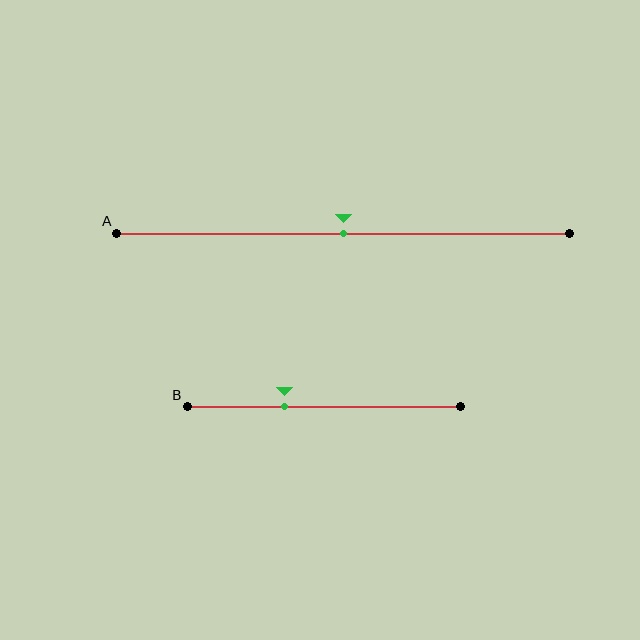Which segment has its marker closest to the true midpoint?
Segment A has its marker closest to the true midpoint.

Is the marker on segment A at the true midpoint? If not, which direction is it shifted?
Yes, the marker on segment A is at the true midpoint.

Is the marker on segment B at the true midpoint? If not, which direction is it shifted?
No, the marker on segment B is shifted to the left by about 15% of the segment length.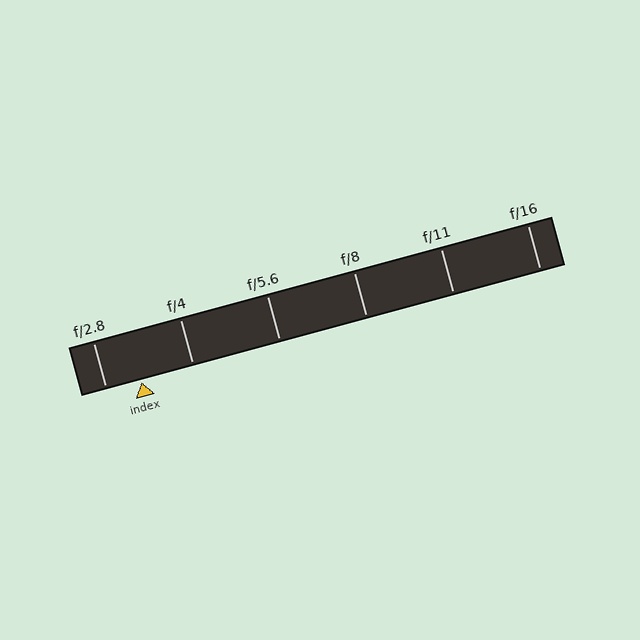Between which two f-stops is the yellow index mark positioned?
The index mark is between f/2.8 and f/4.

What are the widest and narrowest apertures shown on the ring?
The widest aperture shown is f/2.8 and the narrowest is f/16.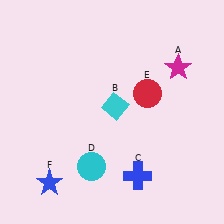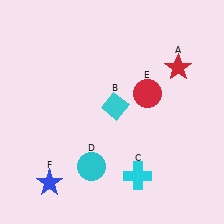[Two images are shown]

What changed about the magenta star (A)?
In Image 1, A is magenta. In Image 2, it changed to red.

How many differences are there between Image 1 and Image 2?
There are 2 differences between the two images.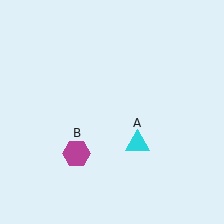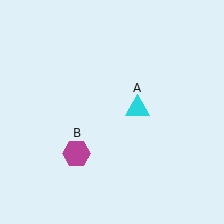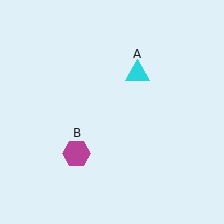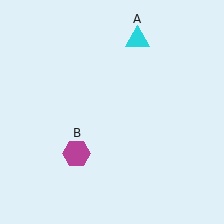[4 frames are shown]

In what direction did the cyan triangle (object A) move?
The cyan triangle (object A) moved up.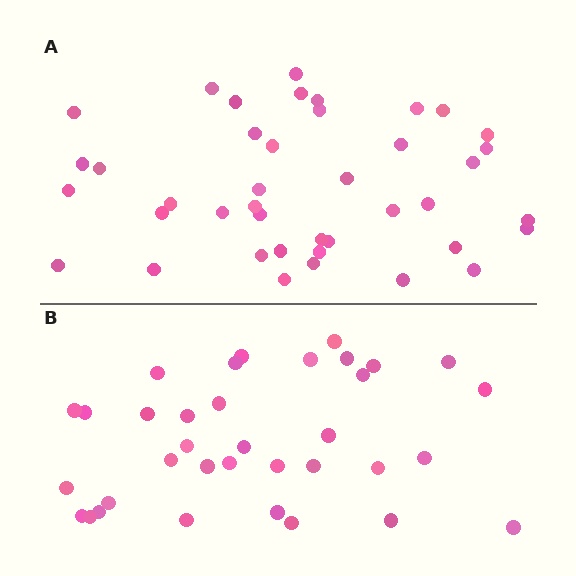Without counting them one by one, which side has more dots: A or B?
Region A (the top region) has more dots.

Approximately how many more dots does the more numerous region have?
Region A has about 6 more dots than region B.